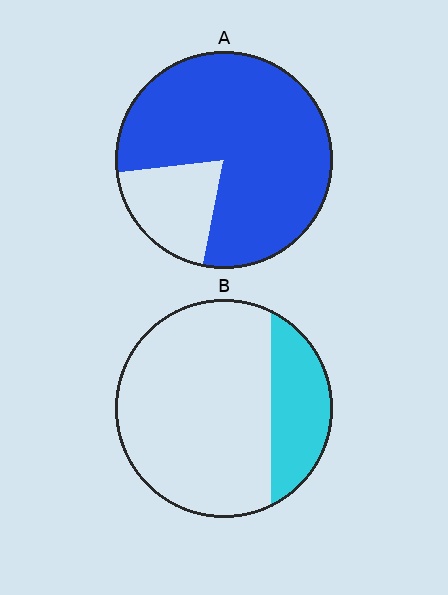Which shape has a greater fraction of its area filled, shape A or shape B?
Shape A.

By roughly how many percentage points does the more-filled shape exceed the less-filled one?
By roughly 55 percentage points (A over B).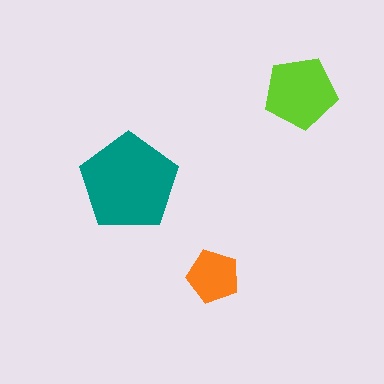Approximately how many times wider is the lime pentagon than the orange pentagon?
About 1.5 times wider.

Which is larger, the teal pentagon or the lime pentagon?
The teal one.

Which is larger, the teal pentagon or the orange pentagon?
The teal one.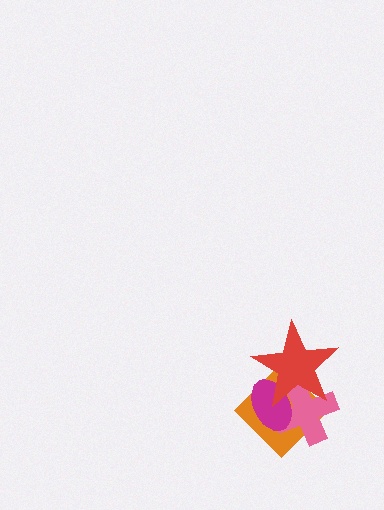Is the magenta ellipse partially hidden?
Yes, it is partially covered by another shape.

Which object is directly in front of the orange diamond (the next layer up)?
The pink cross is directly in front of the orange diamond.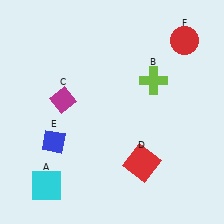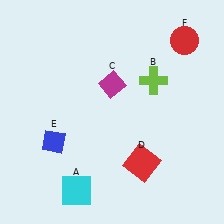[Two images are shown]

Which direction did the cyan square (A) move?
The cyan square (A) moved right.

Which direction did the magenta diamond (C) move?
The magenta diamond (C) moved right.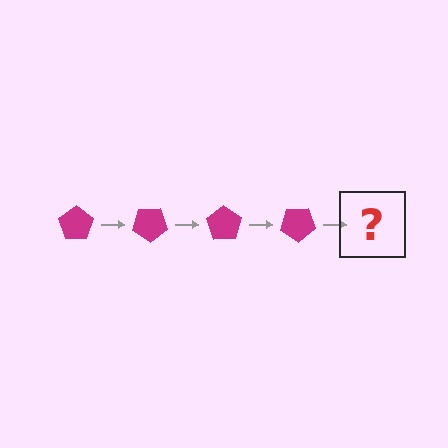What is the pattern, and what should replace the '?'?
The pattern is that the pentagon rotates 35 degrees each step. The '?' should be a magenta pentagon rotated 140 degrees.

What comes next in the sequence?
The next element should be a magenta pentagon rotated 140 degrees.